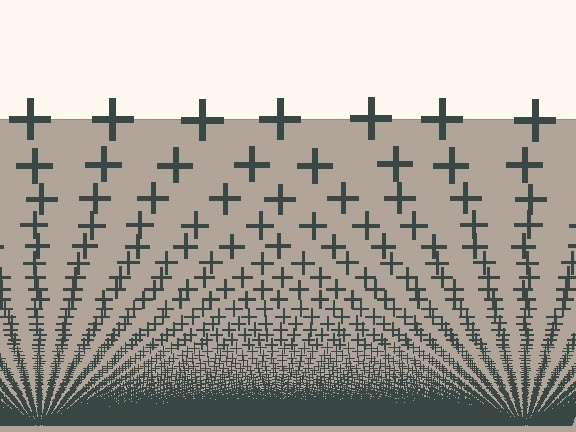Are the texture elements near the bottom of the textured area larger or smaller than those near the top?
Smaller. The gradient is inverted — elements near the bottom are smaller and denser.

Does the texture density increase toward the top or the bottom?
Density increases toward the bottom.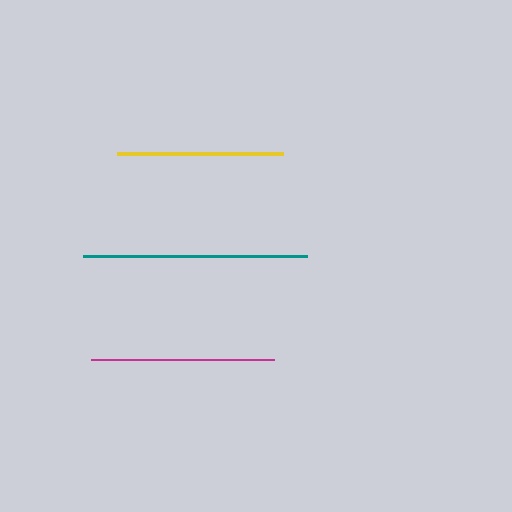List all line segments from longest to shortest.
From longest to shortest: teal, magenta, yellow.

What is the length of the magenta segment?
The magenta segment is approximately 183 pixels long.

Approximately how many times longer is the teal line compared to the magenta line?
The teal line is approximately 1.2 times the length of the magenta line.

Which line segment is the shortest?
The yellow line is the shortest at approximately 166 pixels.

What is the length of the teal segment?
The teal segment is approximately 224 pixels long.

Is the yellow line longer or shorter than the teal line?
The teal line is longer than the yellow line.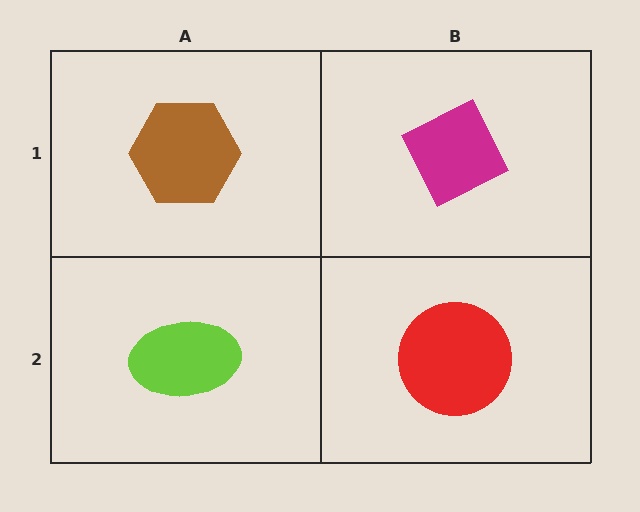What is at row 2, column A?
A lime ellipse.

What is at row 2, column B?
A red circle.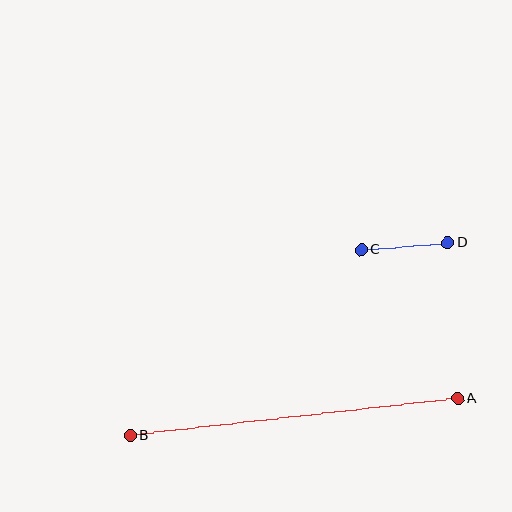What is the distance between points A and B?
The distance is approximately 329 pixels.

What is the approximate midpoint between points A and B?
The midpoint is at approximately (294, 417) pixels.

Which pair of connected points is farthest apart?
Points A and B are farthest apart.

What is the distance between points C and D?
The distance is approximately 87 pixels.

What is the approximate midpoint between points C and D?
The midpoint is at approximately (404, 246) pixels.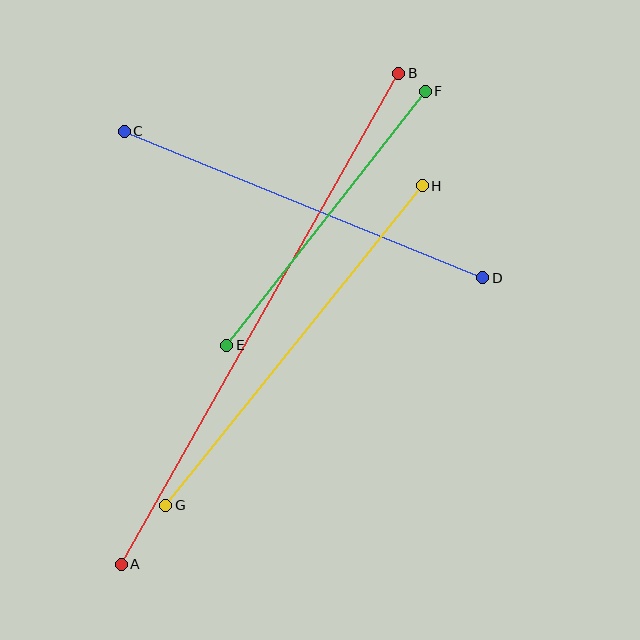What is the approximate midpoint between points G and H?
The midpoint is at approximately (294, 346) pixels.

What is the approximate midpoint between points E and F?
The midpoint is at approximately (326, 218) pixels.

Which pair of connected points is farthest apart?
Points A and B are farthest apart.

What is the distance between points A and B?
The distance is approximately 564 pixels.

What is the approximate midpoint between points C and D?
The midpoint is at approximately (304, 204) pixels.